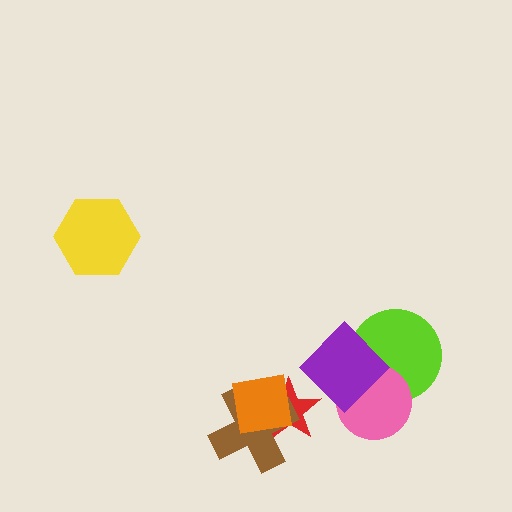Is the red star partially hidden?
Yes, it is partially covered by another shape.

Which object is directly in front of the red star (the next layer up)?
The brown cross is directly in front of the red star.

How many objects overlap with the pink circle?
2 objects overlap with the pink circle.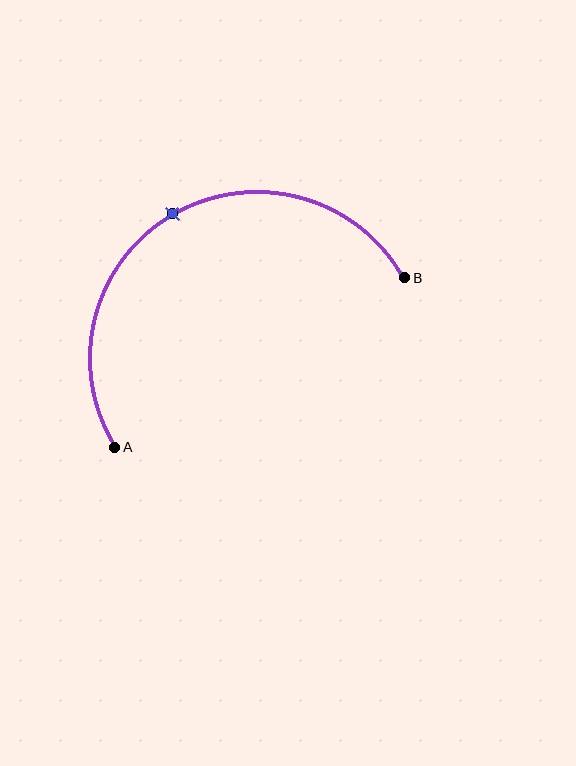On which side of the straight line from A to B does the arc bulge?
The arc bulges above the straight line connecting A and B.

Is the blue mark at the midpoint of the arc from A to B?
Yes. The blue mark lies on the arc at equal arc-length from both A and B — it is the arc midpoint.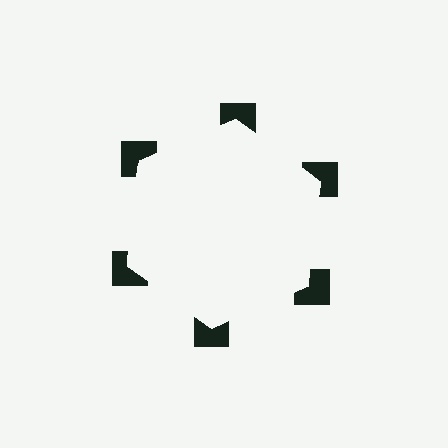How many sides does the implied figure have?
6 sides.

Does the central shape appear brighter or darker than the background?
It typically appears slightly brighter than the background, even though no actual brightness change is drawn.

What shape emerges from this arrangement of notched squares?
An illusory hexagon — its edges are inferred from the aligned wedge cuts in the notched squares, not physically drawn.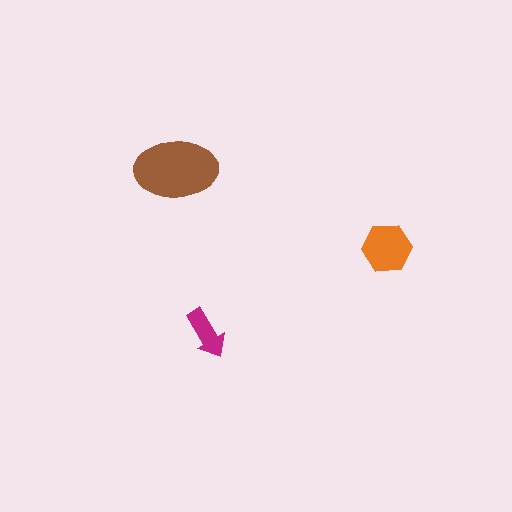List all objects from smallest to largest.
The magenta arrow, the orange hexagon, the brown ellipse.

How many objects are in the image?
There are 3 objects in the image.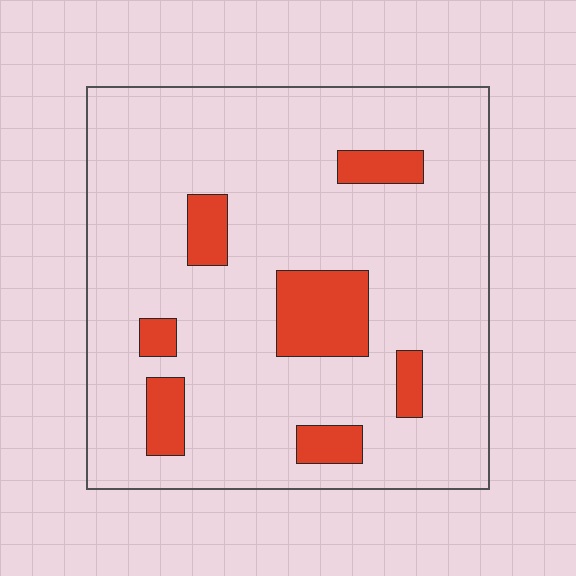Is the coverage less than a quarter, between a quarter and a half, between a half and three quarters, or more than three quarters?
Less than a quarter.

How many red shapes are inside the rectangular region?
7.